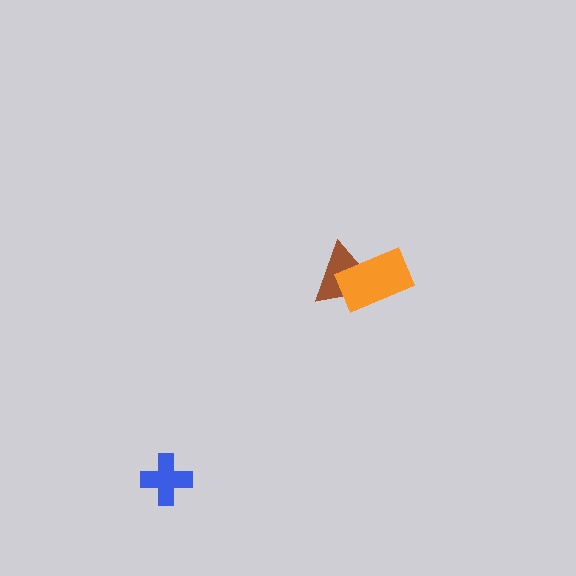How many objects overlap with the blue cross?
0 objects overlap with the blue cross.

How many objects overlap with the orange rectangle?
1 object overlaps with the orange rectangle.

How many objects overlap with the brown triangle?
1 object overlaps with the brown triangle.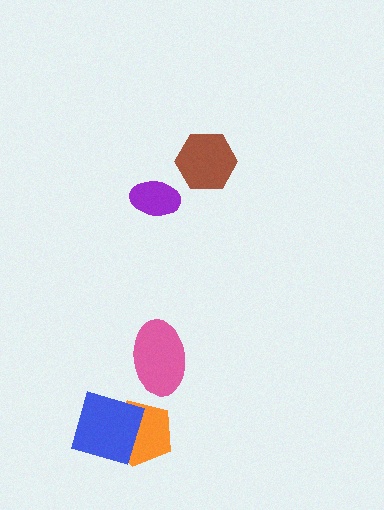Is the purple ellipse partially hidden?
No, no other shape covers it.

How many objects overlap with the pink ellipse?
0 objects overlap with the pink ellipse.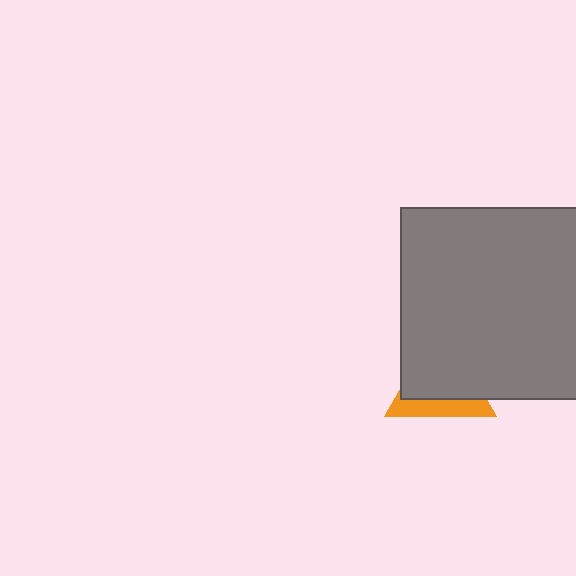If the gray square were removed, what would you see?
You would see the complete orange triangle.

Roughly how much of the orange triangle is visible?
A small part of it is visible (roughly 34%).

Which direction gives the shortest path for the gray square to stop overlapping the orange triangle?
Moving up gives the shortest separation.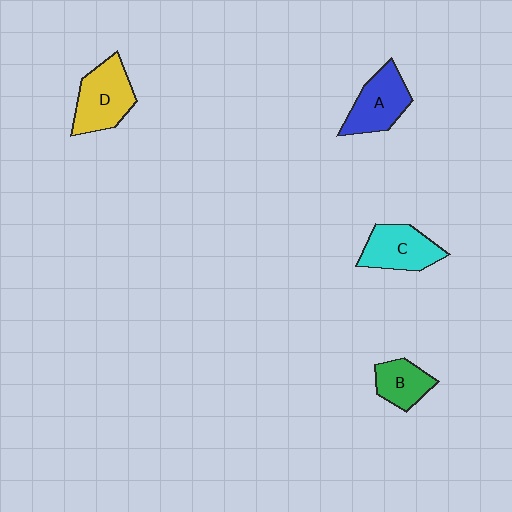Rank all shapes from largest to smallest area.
From largest to smallest: D (yellow), A (blue), C (cyan), B (green).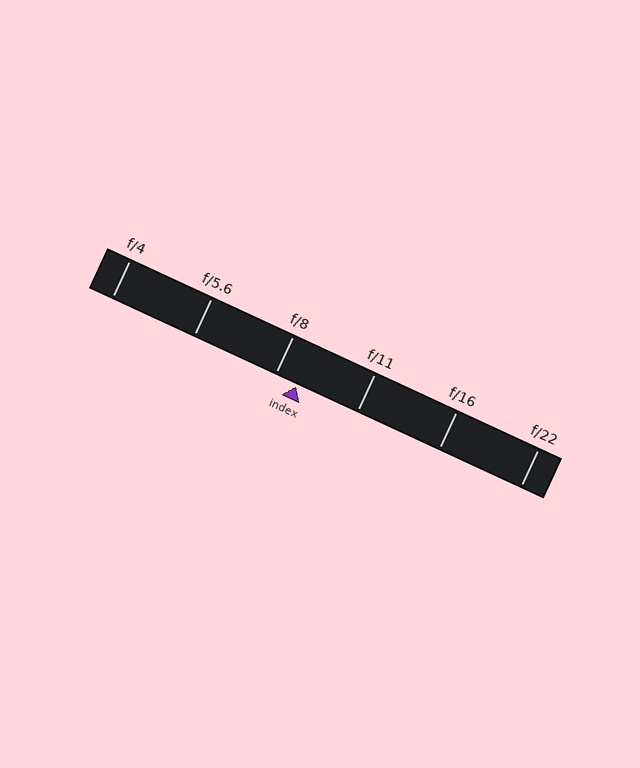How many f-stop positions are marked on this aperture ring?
There are 6 f-stop positions marked.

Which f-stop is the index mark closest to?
The index mark is closest to f/8.